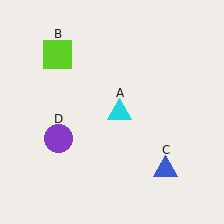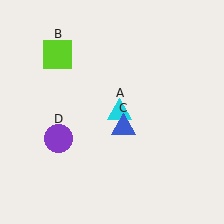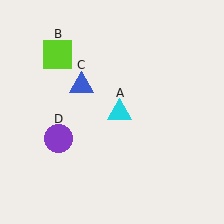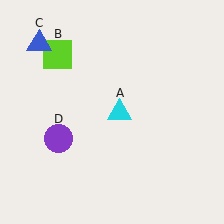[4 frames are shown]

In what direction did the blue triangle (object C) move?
The blue triangle (object C) moved up and to the left.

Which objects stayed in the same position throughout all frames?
Cyan triangle (object A) and lime square (object B) and purple circle (object D) remained stationary.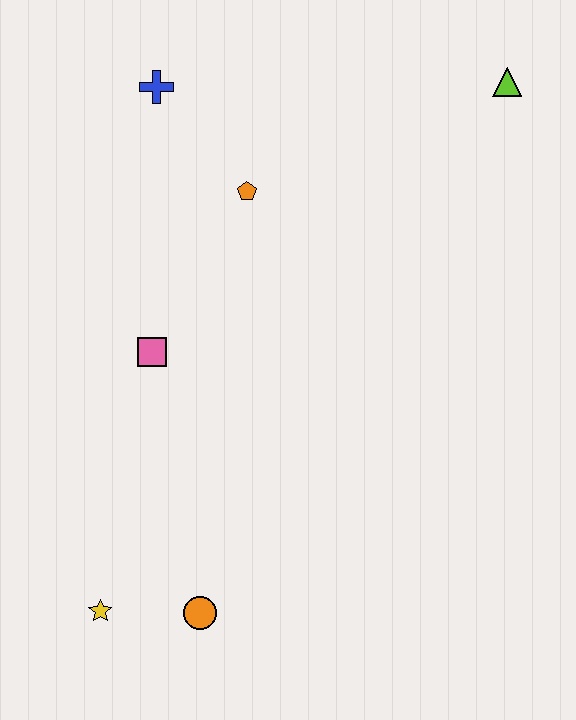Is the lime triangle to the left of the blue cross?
No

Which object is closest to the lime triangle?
The orange pentagon is closest to the lime triangle.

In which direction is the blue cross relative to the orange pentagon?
The blue cross is above the orange pentagon.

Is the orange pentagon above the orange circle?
Yes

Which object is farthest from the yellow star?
The lime triangle is farthest from the yellow star.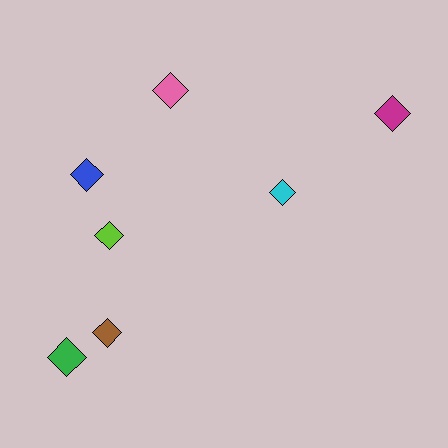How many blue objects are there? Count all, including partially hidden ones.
There is 1 blue object.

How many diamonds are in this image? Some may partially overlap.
There are 7 diamonds.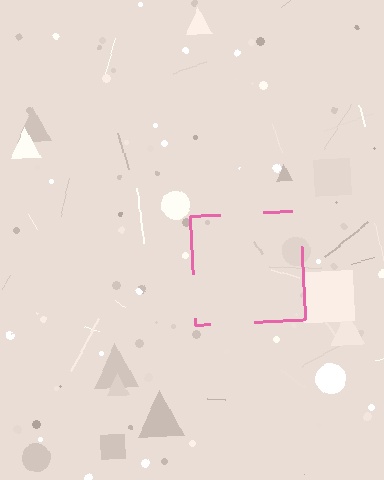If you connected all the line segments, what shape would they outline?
They would outline a square.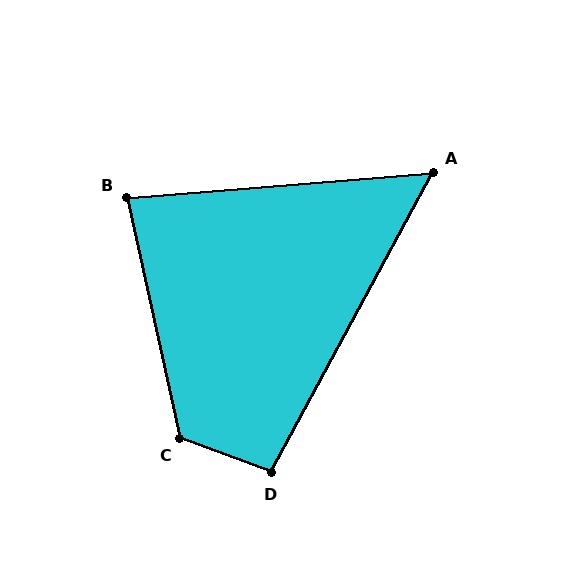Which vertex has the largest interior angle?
C, at approximately 123 degrees.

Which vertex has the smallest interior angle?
A, at approximately 57 degrees.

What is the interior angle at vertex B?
Approximately 82 degrees (acute).